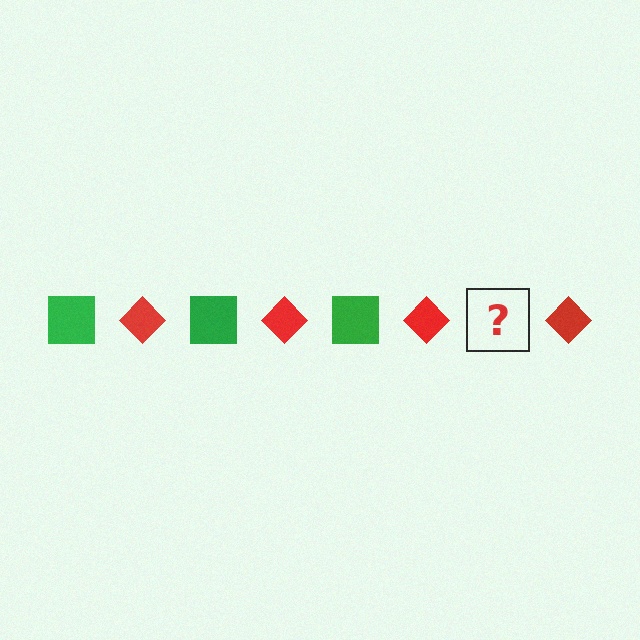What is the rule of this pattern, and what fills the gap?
The rule is that the pattern alternates between green square and red diamond. The gap should be filled with a green square.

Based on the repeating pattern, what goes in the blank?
The blank should be a green square.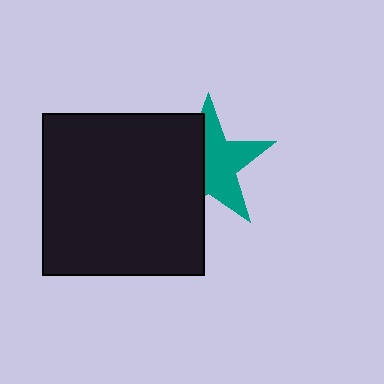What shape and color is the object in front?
The object in front is a black square.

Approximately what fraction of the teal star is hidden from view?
Roughly 45% of the teal star is hidden behind the black square.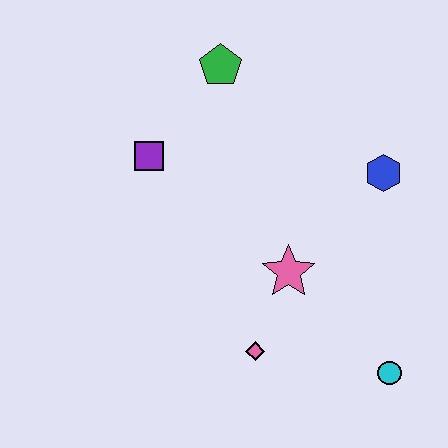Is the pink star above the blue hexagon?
No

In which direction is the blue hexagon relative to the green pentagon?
The blue hexagon is to the right of the green pentagon.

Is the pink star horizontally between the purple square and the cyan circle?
Yes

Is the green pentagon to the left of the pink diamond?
Yes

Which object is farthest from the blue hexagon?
The purple square is farthest from the blue hexagon.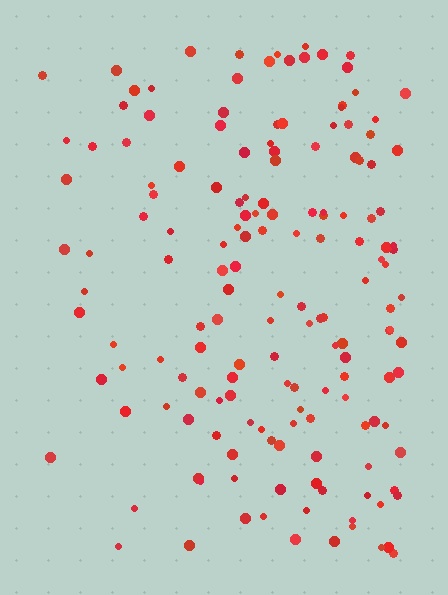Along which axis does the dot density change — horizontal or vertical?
Horizontal.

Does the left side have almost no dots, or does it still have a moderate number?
Still a moderate number, just noticeably fewer than the right.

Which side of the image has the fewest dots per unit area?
The left.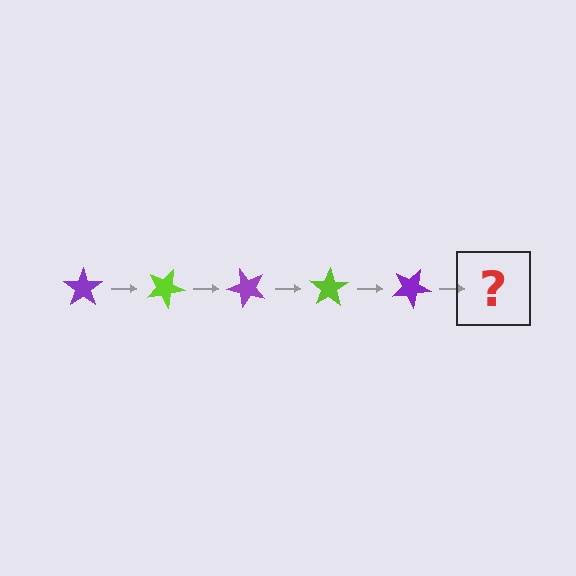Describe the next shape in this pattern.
It should be a lime star, rotated 125 degrees from the start.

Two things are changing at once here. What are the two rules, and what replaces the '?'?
The two rules are that it rotates 25 degrees each step and the color cycles through purple and lime. The '?' should be a lime star, rotated 125 degrees from the start.